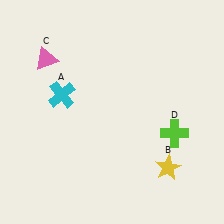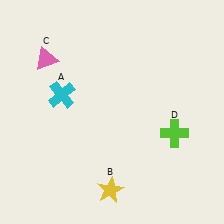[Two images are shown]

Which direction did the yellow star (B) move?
The yellow star (B) moved left.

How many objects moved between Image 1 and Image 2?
1 object moved between the two images.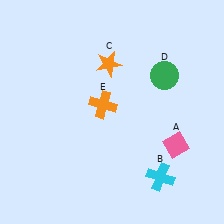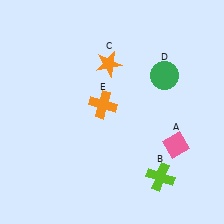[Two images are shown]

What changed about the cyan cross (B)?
In Image 1, B is cyan. In Image 2, it changed to lime.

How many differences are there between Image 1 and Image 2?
There is 1 difference between the two images.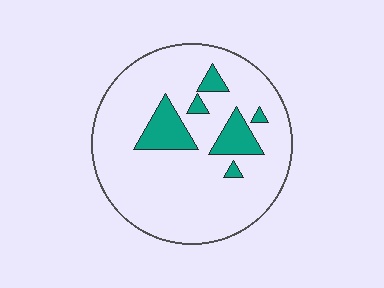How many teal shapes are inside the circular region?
6.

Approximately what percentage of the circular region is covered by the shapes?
Approximately 15%.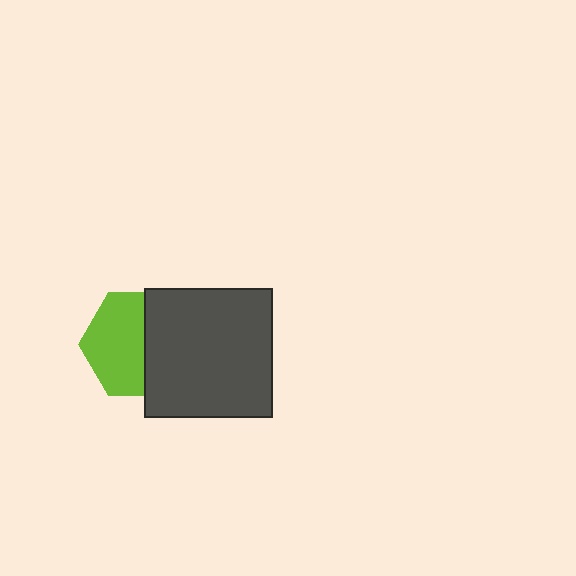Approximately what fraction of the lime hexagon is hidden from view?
Roughly 44% of the lime hexagon is hidden behind the dark gray square.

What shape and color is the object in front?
The object in front is a dark gray square.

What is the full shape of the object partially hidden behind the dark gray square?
The partially hidden object is a lime hexagon.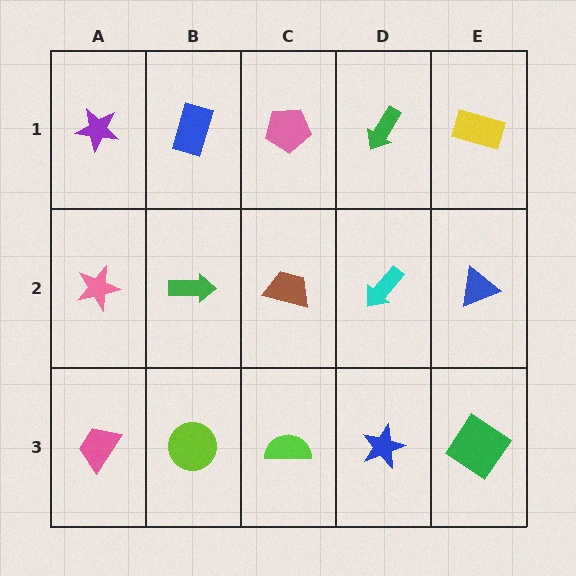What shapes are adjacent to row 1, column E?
A blue triangle (row 2, column E), a green arrow (row 1, column D).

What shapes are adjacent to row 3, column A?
A pink star (row 2, column A), a lime circle (row 3, column B).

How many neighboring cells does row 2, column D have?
4.